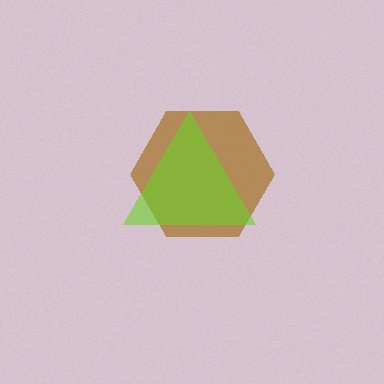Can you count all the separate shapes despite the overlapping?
Yes, there are 2 separate shapes.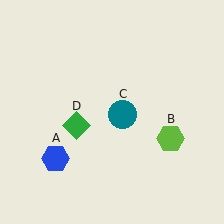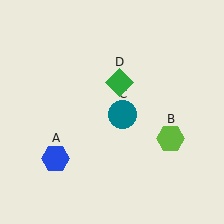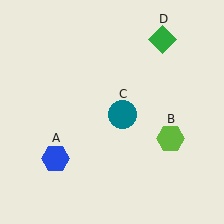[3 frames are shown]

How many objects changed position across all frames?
1 object changed position: green diamond (object D).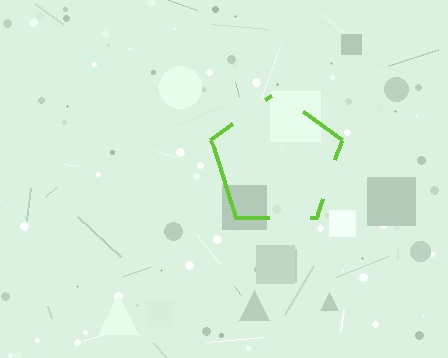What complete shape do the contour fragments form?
The contour fragments form a pentagon.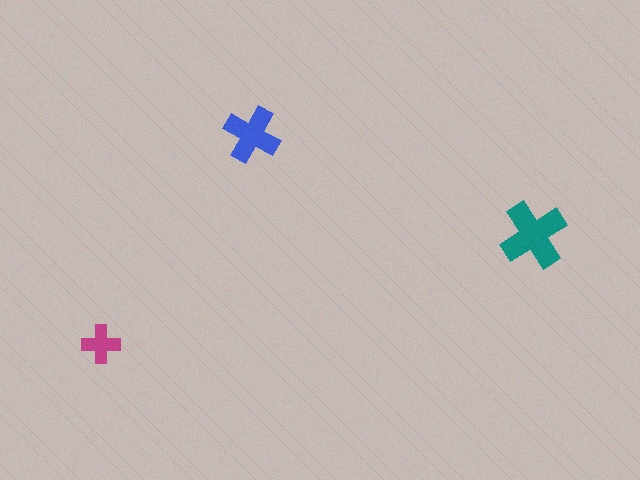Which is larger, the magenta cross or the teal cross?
The teal one.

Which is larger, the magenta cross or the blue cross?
The blue one.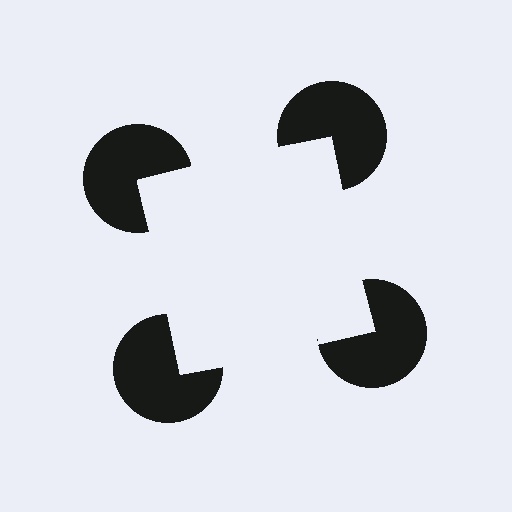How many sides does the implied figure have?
4 sides.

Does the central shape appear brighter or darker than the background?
It typically appears slightly brighter than the background, even though no actual brightness change is drawn.